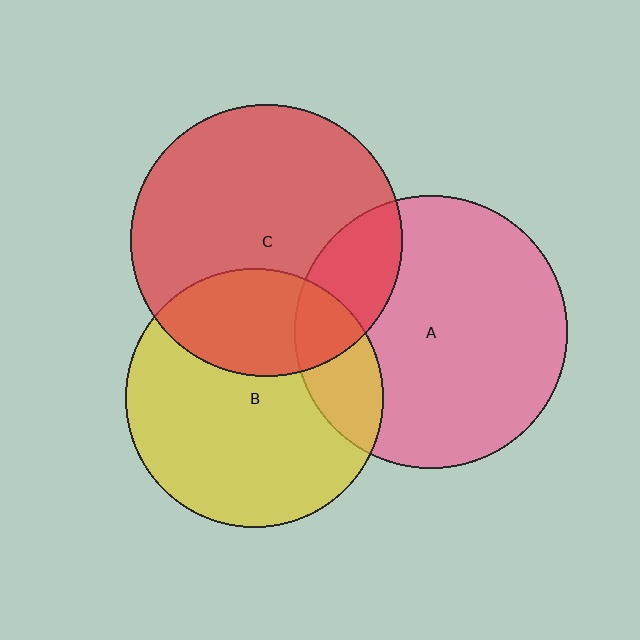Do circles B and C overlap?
Yes.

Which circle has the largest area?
Circle A (pink).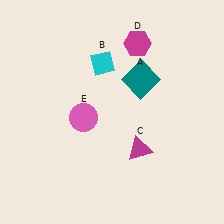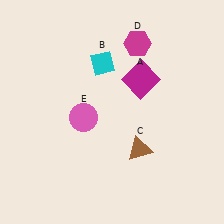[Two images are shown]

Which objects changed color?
A changed from teal to magenta. C changed from magenta to brown.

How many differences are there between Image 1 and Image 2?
There are 2 differences between the two images.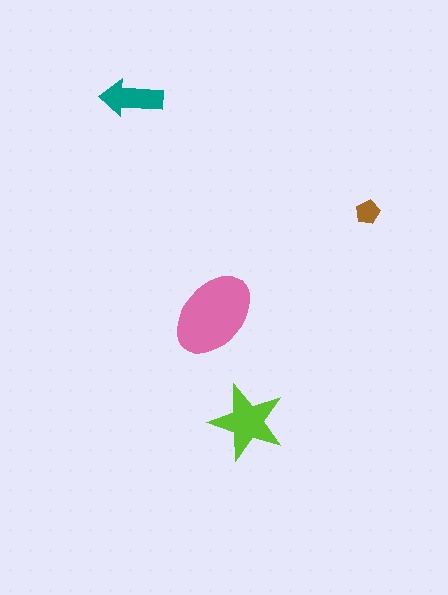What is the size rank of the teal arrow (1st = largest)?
3rd.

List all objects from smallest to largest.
The brown pentagon, the teal arrow, the lime star, the pink ellipse.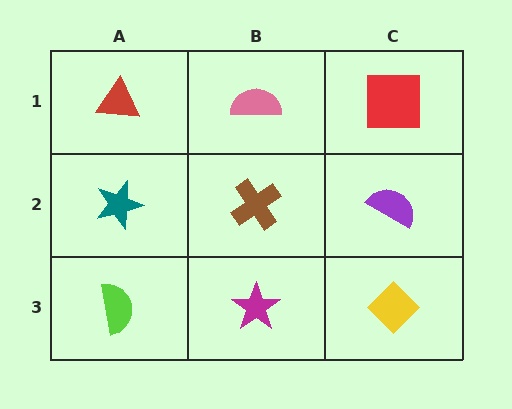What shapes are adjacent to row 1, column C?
A purple semicircle (row 2, column C), a pink semicircle (row 1, column B).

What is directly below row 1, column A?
A teal star.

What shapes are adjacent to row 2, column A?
A red triangle (row 1, column A), a lime semicircle (row 3, column A), a brown cross (row 2, column B).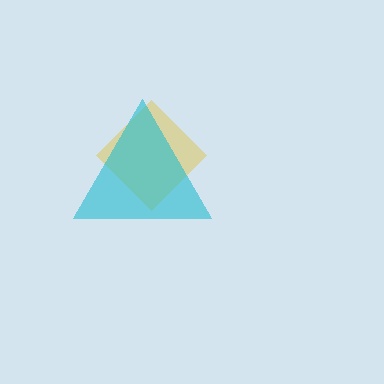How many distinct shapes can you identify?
There are 2 distinct shapes: a yellow diamond, a cyan triangle.